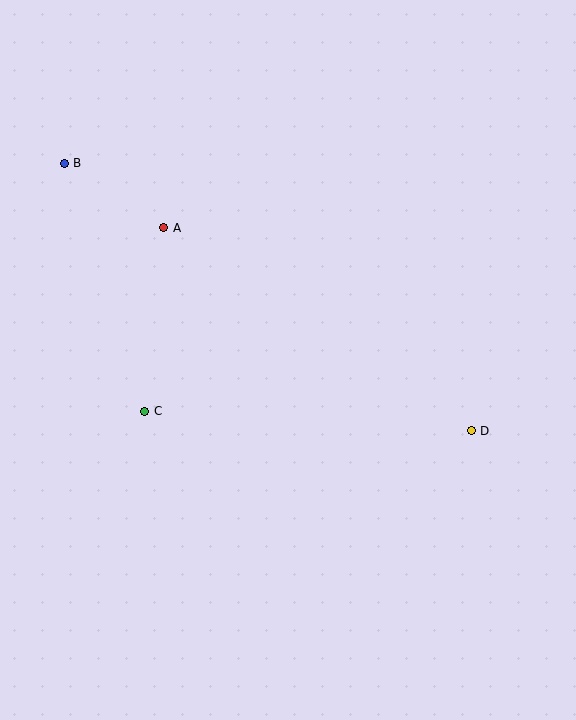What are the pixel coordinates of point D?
Point D is at (471, 431).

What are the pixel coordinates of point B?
Point B is at (64, 163).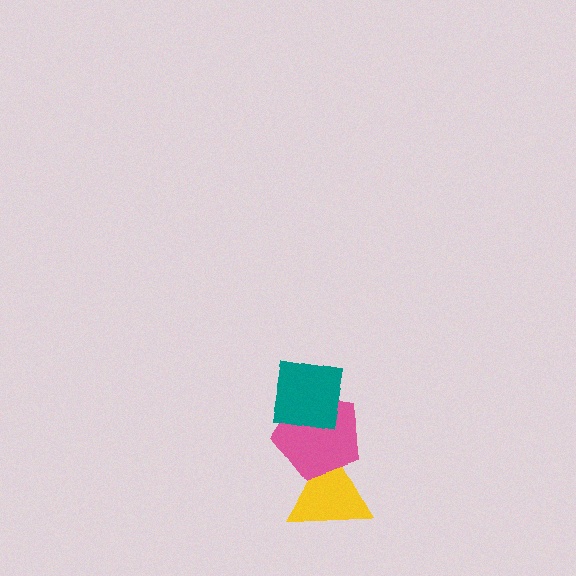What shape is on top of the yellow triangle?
The pink pentagon is on top of the yellow triangle.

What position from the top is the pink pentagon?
The pink pentagon is 2nd from the top.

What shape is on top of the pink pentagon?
The teal square is on top of the pink pentagon.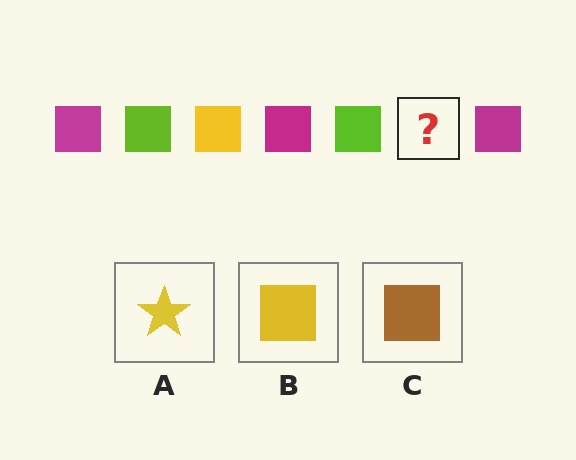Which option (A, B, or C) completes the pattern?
B.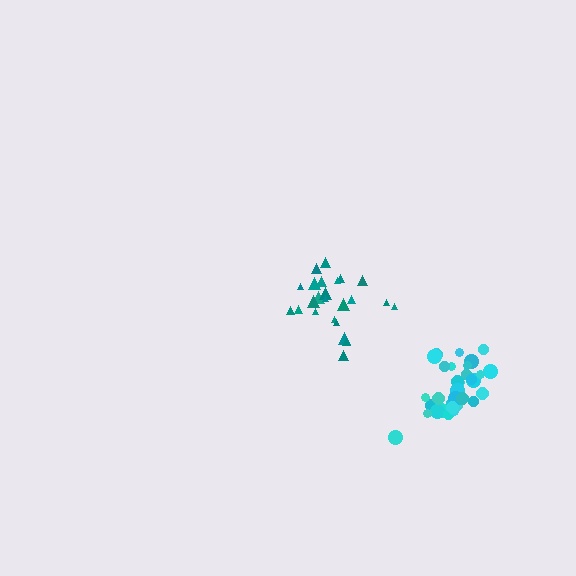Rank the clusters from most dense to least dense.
cyan, teal.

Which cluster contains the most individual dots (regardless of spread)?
Cyan (32).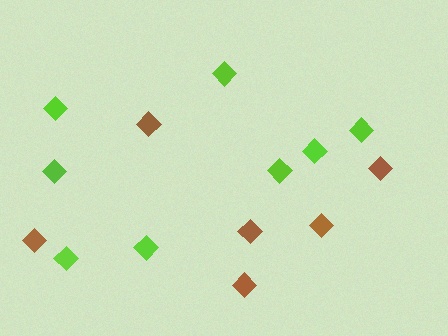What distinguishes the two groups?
There are 2 groups: one group of lime diamonds (8) and one group of brown diamonds (6).